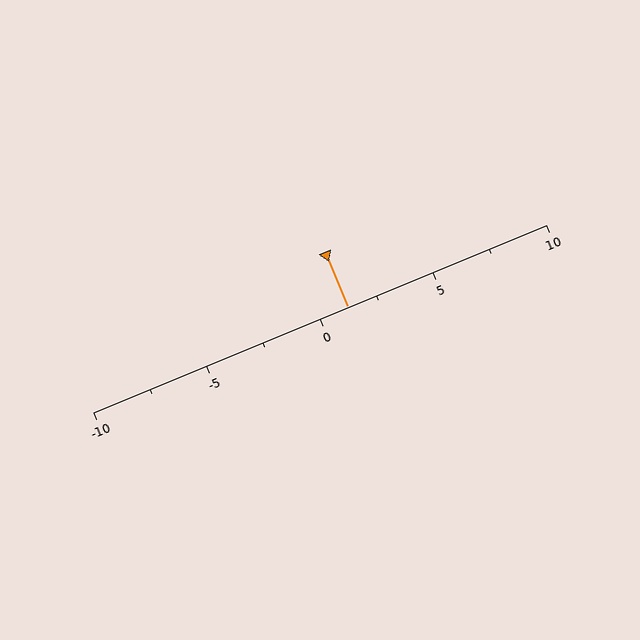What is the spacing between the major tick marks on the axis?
The major ticks are spaced 5 apart.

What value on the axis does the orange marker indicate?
The marker indicates approximately 1.2.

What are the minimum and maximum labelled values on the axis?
The axis runs from -10 to 10.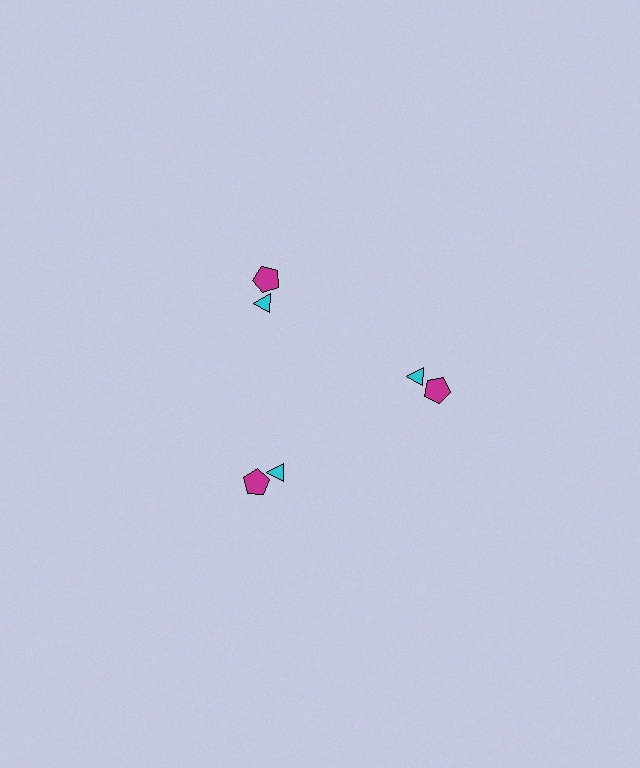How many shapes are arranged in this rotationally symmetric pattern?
There are 6 shapes, arranged in 3 groups of 2.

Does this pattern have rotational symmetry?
Yes, this pattern has 3-fold rotational symmetry. It looks the same after rotating 120 degrees around the center.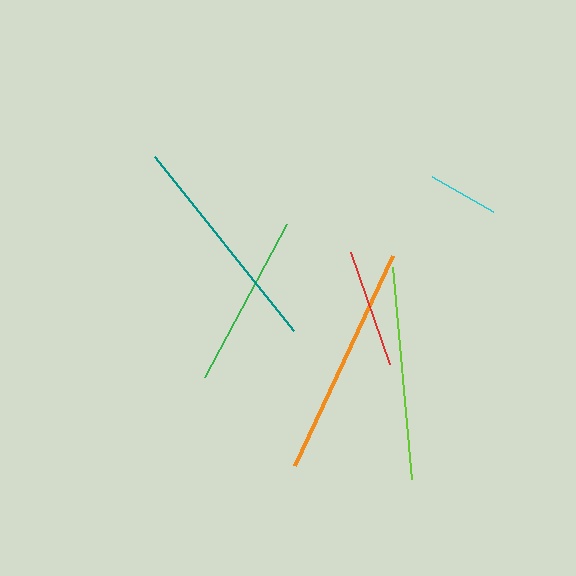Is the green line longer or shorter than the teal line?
The teal line is longer than the green line.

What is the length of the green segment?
The green segment is approximately 173 pixels long.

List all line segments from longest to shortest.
From longest to shortest: orange, teal, lime, green, red, cyan.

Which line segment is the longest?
The orange line is the longest at approximately 232 pixels.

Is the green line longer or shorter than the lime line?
The lime line is longer than the green line.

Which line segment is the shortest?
The cyan line is the shortest at approximately 70 pixels.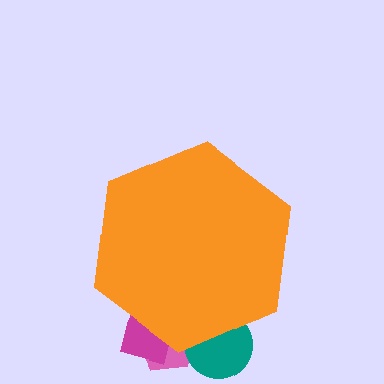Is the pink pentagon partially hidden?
Yes, the pink pentagon is partially hidden behind the orange hexagon.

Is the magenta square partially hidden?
Yes, the magenta square is partially hidden behind the orange hexagon.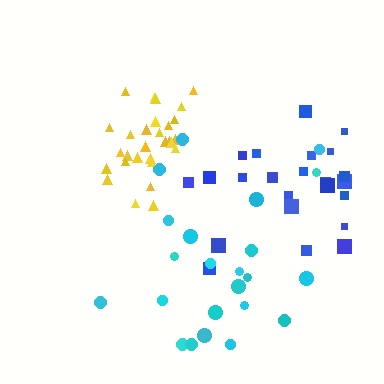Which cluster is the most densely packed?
Yellow.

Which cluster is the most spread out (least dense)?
Cyan.